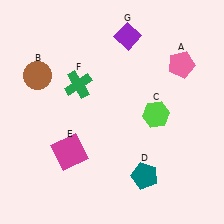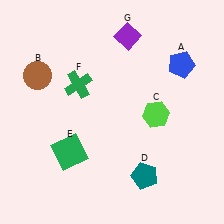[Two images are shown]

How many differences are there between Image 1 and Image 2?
There are 2 differences between the two images.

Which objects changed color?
A changed from pink to blue. E changed from magenta to green.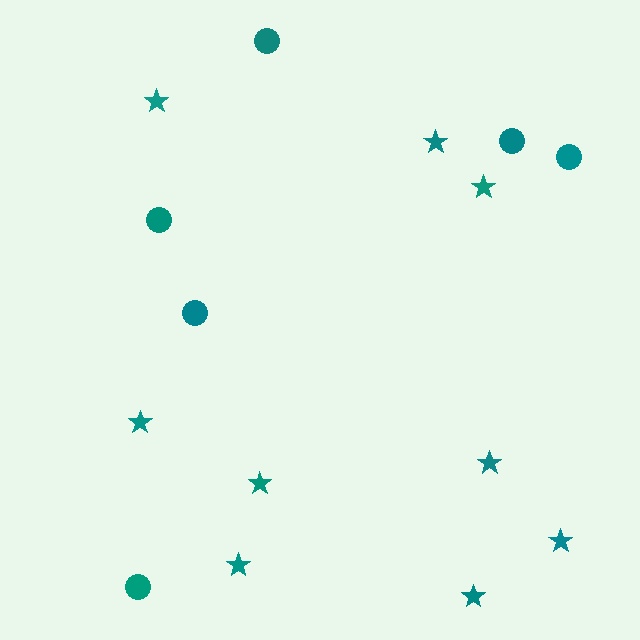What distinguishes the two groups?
There are 2 groups: one group of stars (9) and one group of circles (6).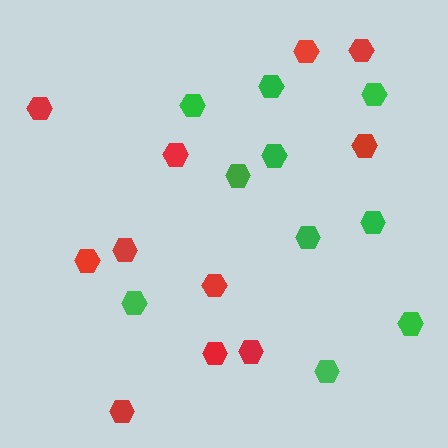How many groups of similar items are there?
There are 2 groups: one group of red hexagons (11) and one group of green hexagons (10).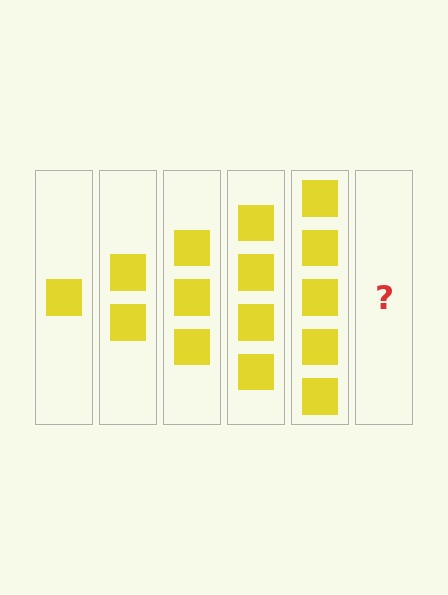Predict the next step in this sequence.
The next step is 6 squares.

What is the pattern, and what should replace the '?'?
The pattern is that each step adds one more square. The '?' should be 6 squares.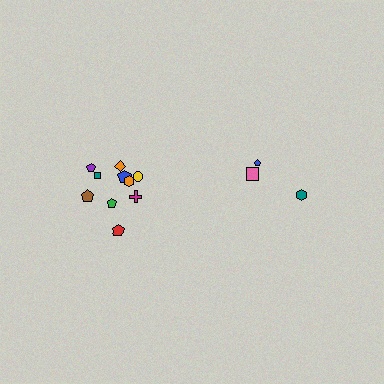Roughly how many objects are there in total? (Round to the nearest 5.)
Roughly 15 objects in total.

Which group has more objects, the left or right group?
The left group.